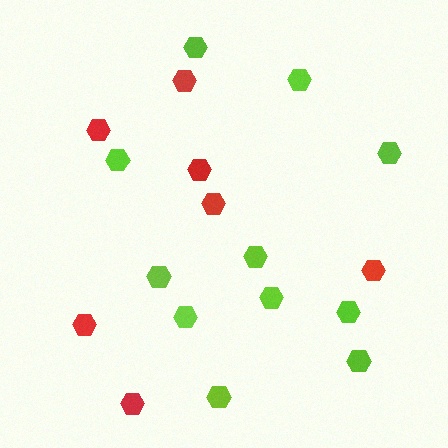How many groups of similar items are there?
There are 2 groups: one group of red hexagons (7) and one group of lime hexagons (11).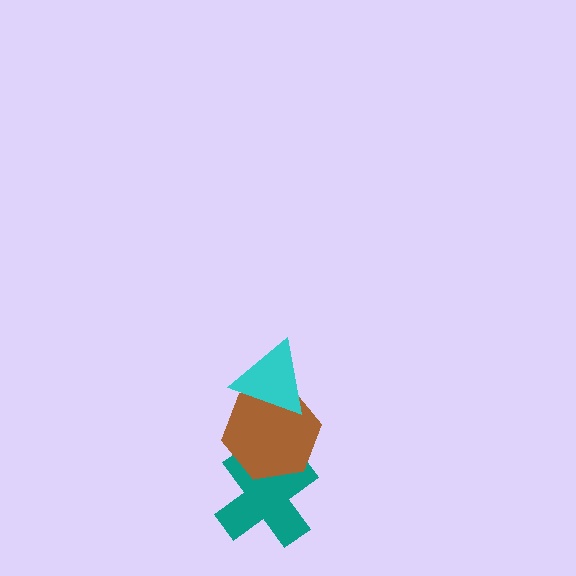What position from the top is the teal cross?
The teal cross is 3rd from the top.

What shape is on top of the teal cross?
The brown hexagon is on top of the teal cross.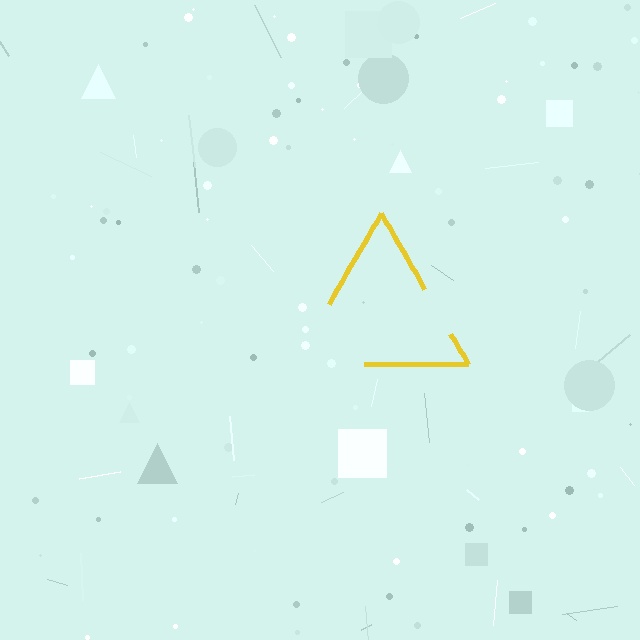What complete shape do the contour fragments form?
The contour fragments form a triangle.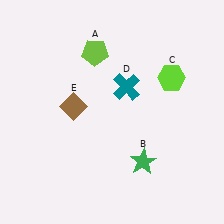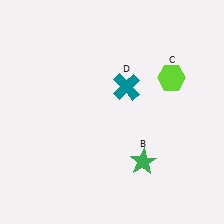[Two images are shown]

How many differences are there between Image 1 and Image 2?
There are 2 differences between the two images.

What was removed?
The lime pentagon (A), the brown diamond (E) were removed in Image 2.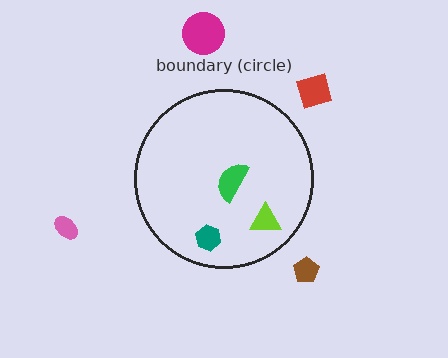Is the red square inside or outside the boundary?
Outside.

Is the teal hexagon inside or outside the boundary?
Inside.